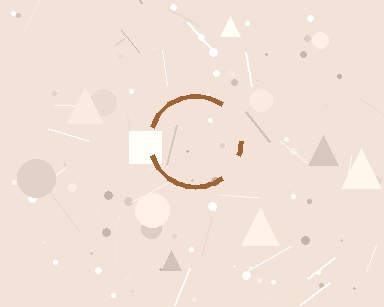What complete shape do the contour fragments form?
The contour fragments form a circle.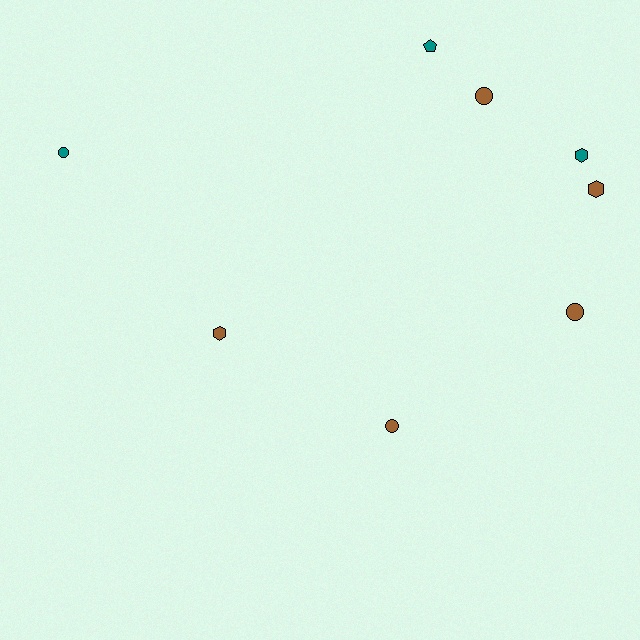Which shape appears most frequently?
Circle, with 4 objects.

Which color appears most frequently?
Brown, with 5 objects.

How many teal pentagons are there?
There is 1 teal pentagon.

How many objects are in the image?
There are 8 objects.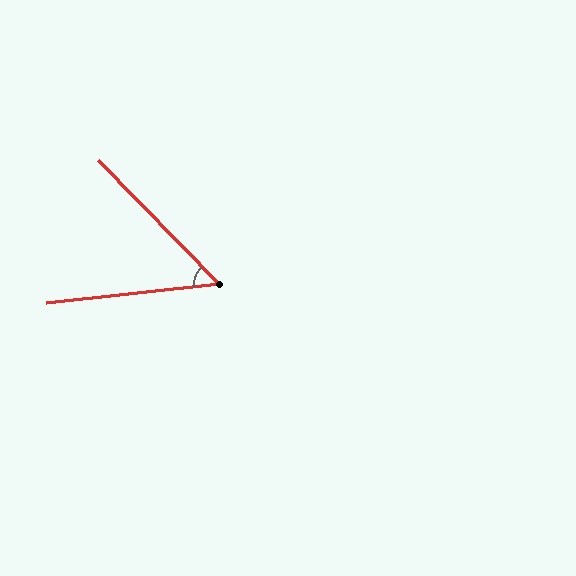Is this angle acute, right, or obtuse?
It is acute.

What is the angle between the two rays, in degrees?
Approximately 52 degrees.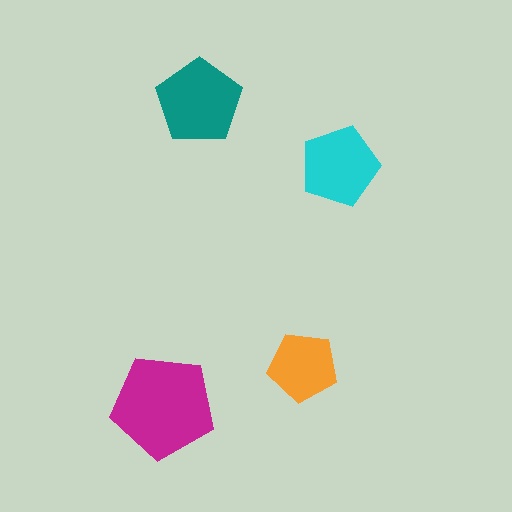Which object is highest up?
The teal pentagon is topmost.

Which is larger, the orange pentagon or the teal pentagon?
The teal one.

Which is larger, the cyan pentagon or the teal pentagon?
The teal one.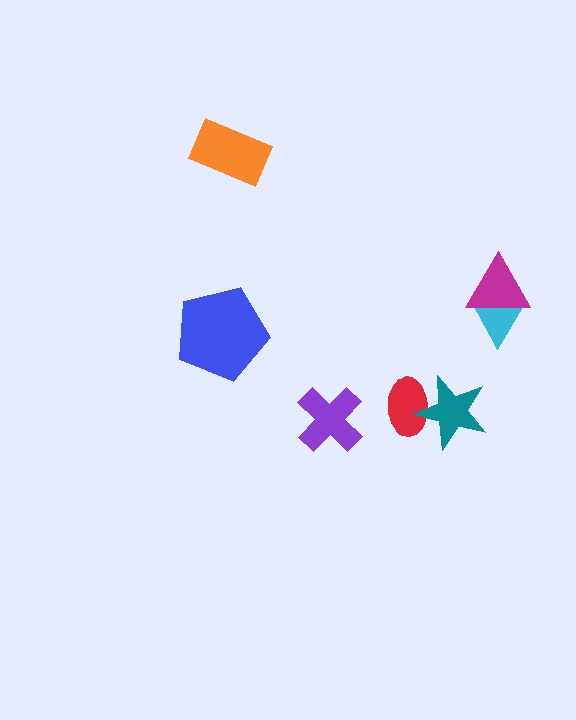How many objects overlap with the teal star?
1 object overlaps with the teal star.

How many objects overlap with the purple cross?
0 objects overlap with the purple cross.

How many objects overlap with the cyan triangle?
1 object overlaps with the cyan triangle.